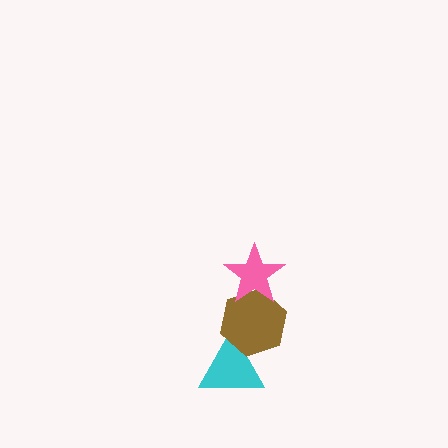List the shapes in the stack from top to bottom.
From top to bottom: the pink star, the brown hexagon, the cyan triangle.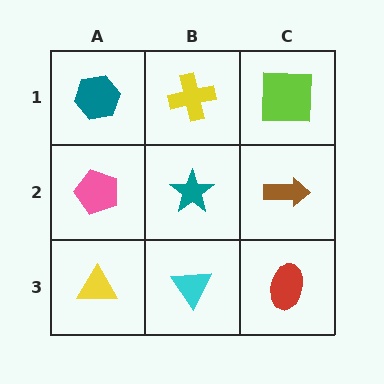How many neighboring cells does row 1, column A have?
2.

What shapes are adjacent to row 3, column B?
A teal star (row 2, column B), a yellow triangle (row 3, column A), a red ellipse (row 3, column C).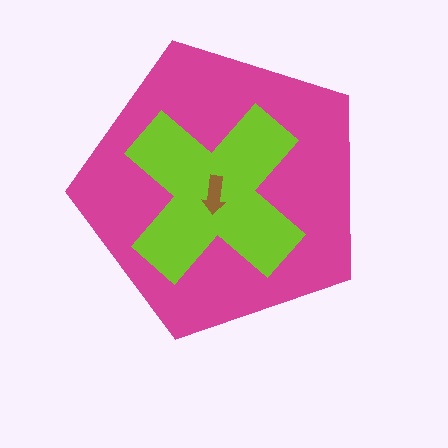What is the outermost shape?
The magenta pentagon.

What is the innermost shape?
The brown arrow.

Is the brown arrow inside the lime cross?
Yes.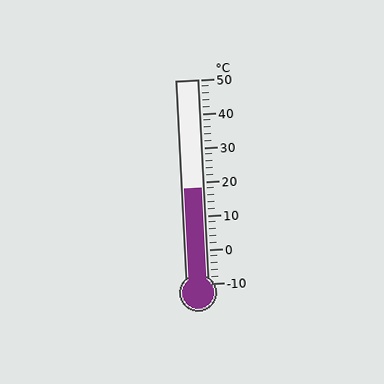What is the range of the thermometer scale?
The thermometer scale ranges from -10°C to 50°C.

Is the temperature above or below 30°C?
The temperature is below 30°C.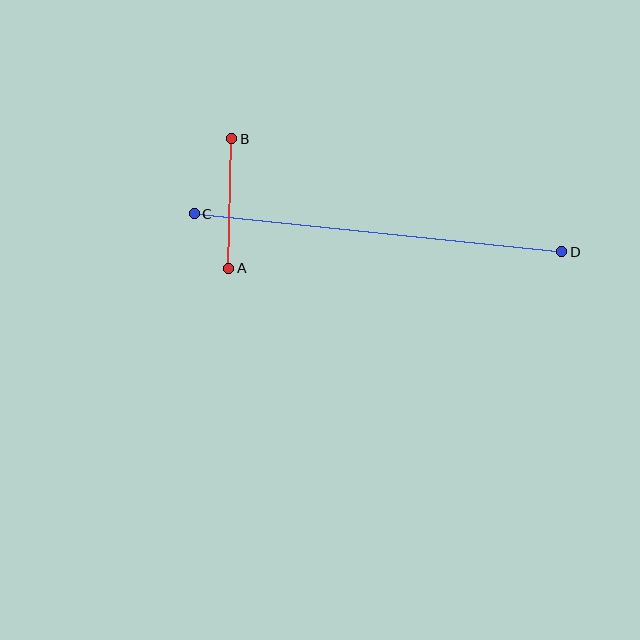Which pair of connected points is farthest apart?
Points C and D are farthest apart.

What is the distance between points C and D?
The distance is approximately 369 pixels.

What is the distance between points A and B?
The distance is approximately 130 pixels.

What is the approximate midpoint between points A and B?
The midpoint is at approximately (230, 204) pixels.